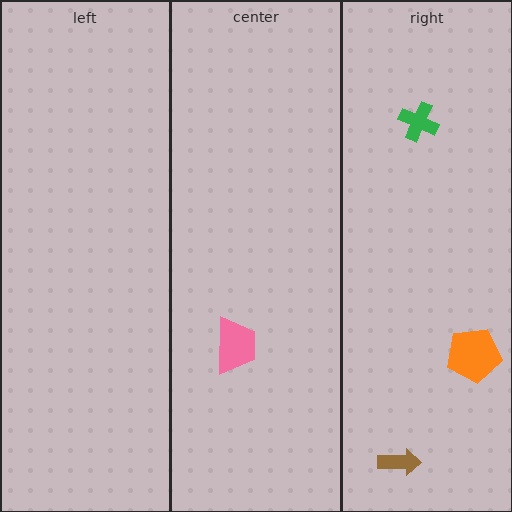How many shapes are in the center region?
1.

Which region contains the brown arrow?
The right region.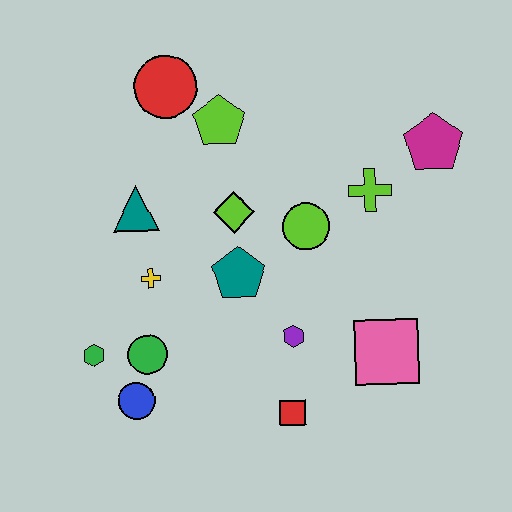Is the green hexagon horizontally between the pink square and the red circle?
No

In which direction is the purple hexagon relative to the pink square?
The purple hexagon is to the left of the pink square.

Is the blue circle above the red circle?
No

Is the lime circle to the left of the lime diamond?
No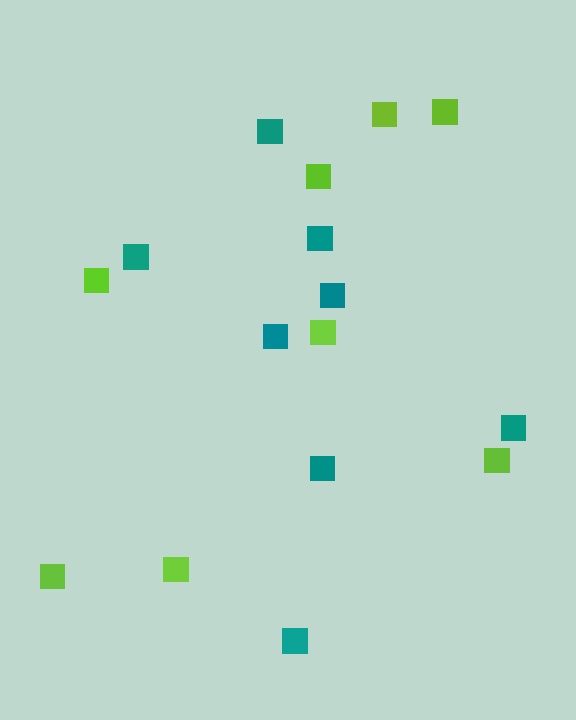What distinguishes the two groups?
There are 2 groups: one group of lime squares (8) and one group of teal squares (8).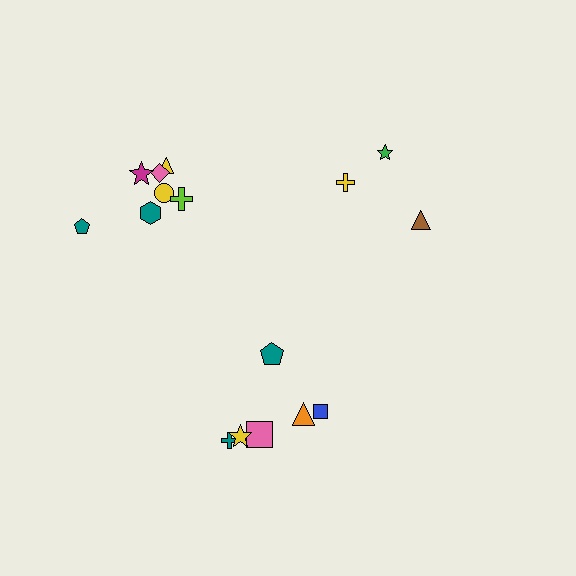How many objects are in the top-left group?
There are 7 objects.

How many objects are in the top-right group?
There are 3 objects.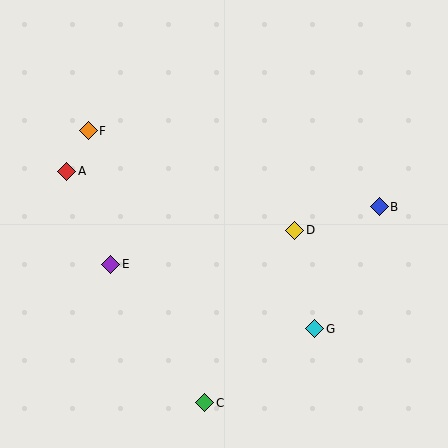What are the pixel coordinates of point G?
Point G is at (315, 329).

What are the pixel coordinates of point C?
Point C is at (205, 403).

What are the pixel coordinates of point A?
Point A is at (67, 171).